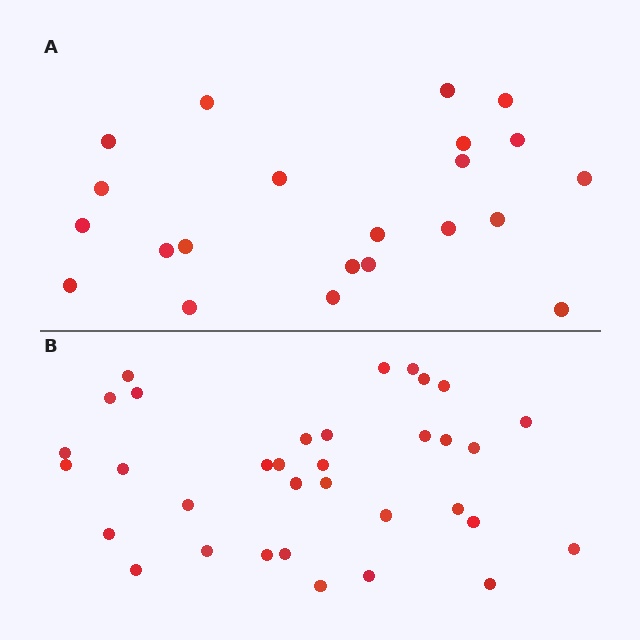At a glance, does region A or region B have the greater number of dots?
Region B (the bottom region) has more dots.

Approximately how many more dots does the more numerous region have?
Region B has roughly 12 or so more dots than region A.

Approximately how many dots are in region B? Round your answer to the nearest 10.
About 30 dots. (The exact count is 34, which rounds to 30.)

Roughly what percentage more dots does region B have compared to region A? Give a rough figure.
About 55% more.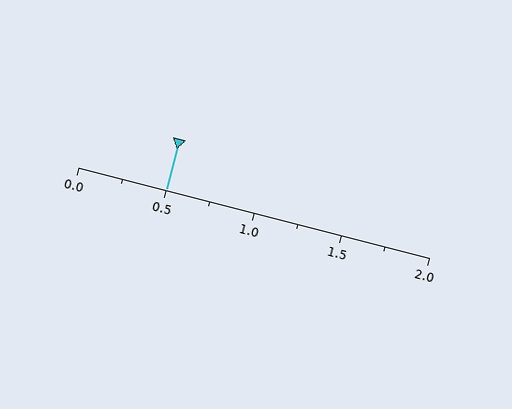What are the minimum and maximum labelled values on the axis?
The axis runs from 0.0 to 2.0.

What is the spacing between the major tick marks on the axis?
The major ticks are spaced 0.5 apart.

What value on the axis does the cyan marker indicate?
The marker indicates approximately 0.5.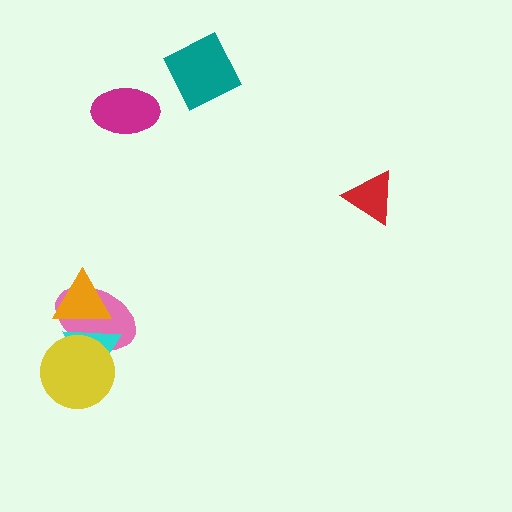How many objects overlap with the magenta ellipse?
0 objects overlap with the magenta ellipse.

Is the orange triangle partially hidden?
No, no other shape covers it.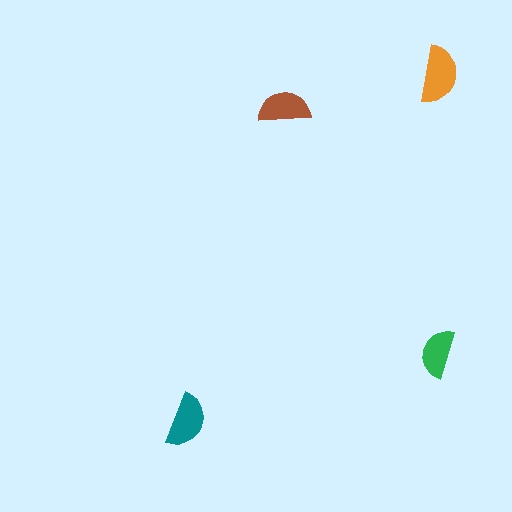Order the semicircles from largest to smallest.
the orange one, the teal one, the brown one, the green one.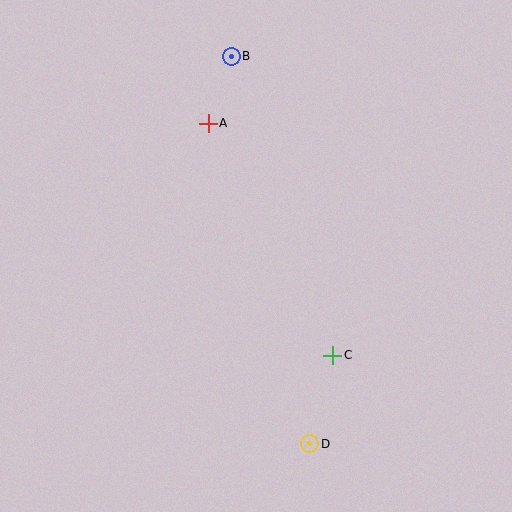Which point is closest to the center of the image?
Point C at (333, 355) is closest to the center.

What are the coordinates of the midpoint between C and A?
The midpoint between C and A is at (271, 239).